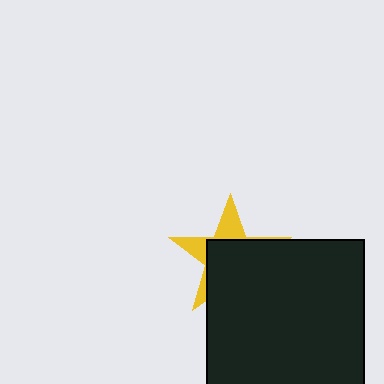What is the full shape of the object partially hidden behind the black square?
The partially hidden object is a yellow star.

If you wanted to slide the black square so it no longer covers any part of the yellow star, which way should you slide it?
Slide it toward the lower-right — that is the most direct way to separate the two shapes.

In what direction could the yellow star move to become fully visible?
The yellow star could move toward the upper-left. That would shift it out from behind the black square entirely.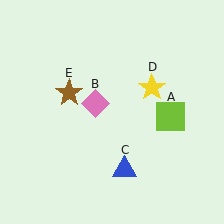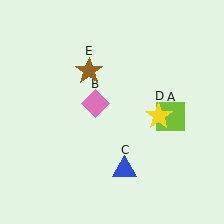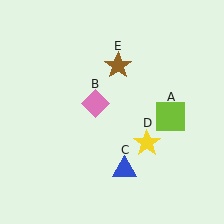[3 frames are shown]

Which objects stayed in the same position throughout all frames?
Lime square (object A) and pink diamond (object B) and blue triangle (object C) remained stationary.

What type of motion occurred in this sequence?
The yellow star (object D), brown star (object E) rotated clockwise around the center of the scene.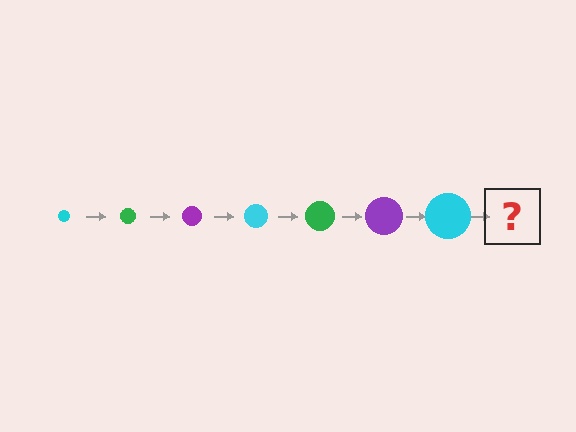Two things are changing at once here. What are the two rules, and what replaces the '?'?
The two rules are that the circle grows larger each step and the color cycles through cyan, green, and purple. The '?' should be a green circle, larger than the previous one.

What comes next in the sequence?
The next element should be a green circle, larger than the previous one.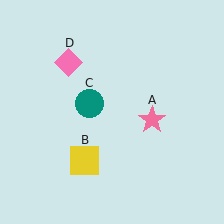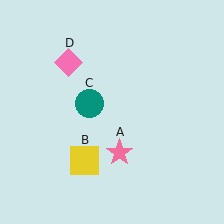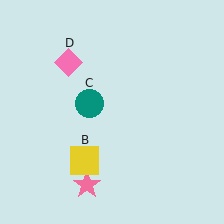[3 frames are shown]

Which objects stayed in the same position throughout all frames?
Yellow square (object B) and teal circle (object C) and pink diamond (object D) remained stationary.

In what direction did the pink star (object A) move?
The pink star (object A) moved down and to the left.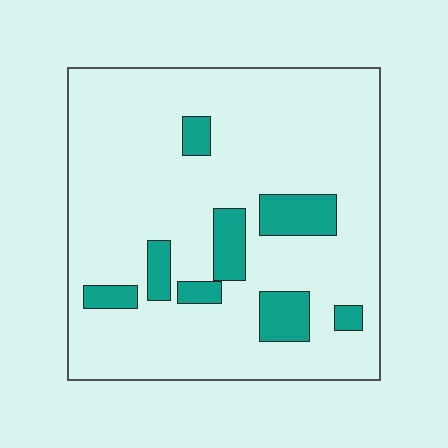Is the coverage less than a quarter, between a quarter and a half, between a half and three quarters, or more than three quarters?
Less than a quarter.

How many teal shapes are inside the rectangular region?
8.